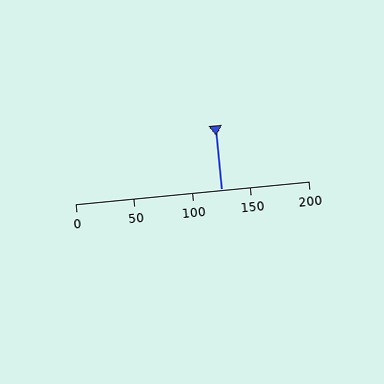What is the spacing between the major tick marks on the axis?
The major ticks are spaced 50 apart.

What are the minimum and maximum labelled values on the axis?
The axis runs from 0 to 200.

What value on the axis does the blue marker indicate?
The marker indicates approximately 125.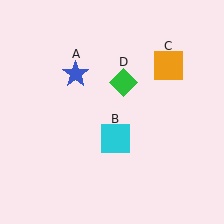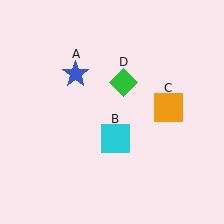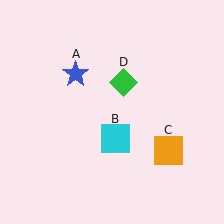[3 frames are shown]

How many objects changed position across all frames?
1 object changed position: orange square (object C).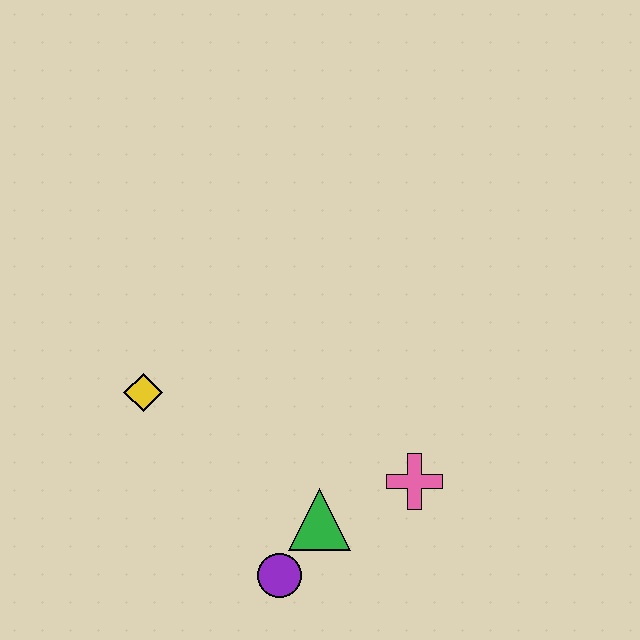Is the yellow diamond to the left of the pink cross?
Yes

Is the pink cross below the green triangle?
No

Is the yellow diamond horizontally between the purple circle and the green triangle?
No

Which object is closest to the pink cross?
The green triangle is closest to the pink cross.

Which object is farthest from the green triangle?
The yellow diamond is farthest from the green triangle.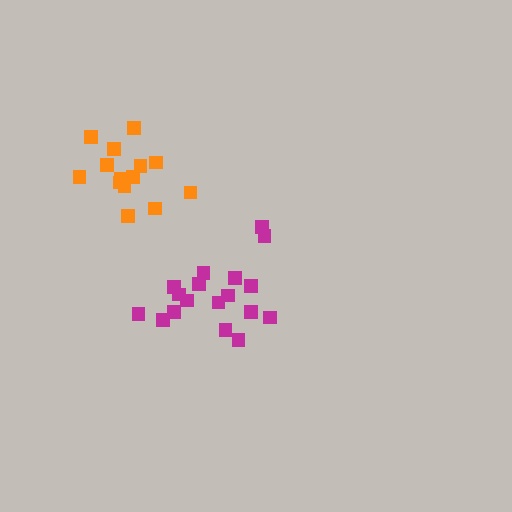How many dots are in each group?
Group 1: 14 dots, Group 2: 18 dots (32 total).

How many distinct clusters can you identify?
There are 2 distinct clusters.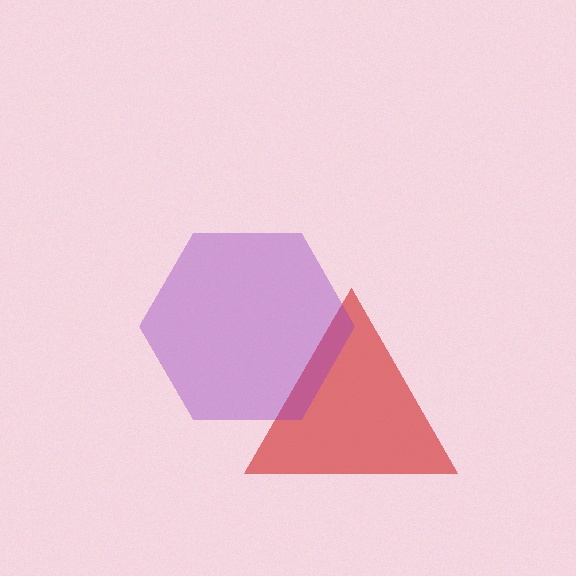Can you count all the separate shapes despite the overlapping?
Yes, there are 2 separate shapes.